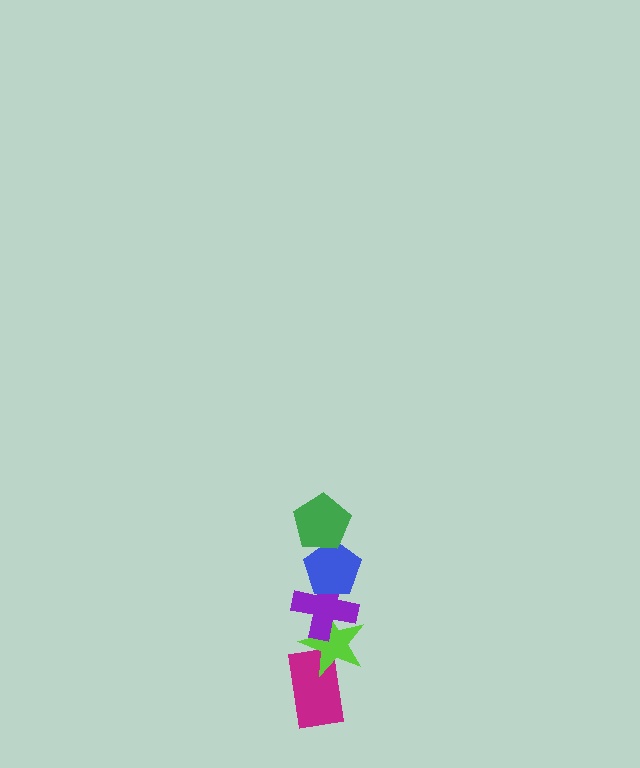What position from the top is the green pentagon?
The green pentagon is 1st from the top.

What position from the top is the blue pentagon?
The blue pentagon is 2nd from the top.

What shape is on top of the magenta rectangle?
The lime star is on top of the magenta rectangle.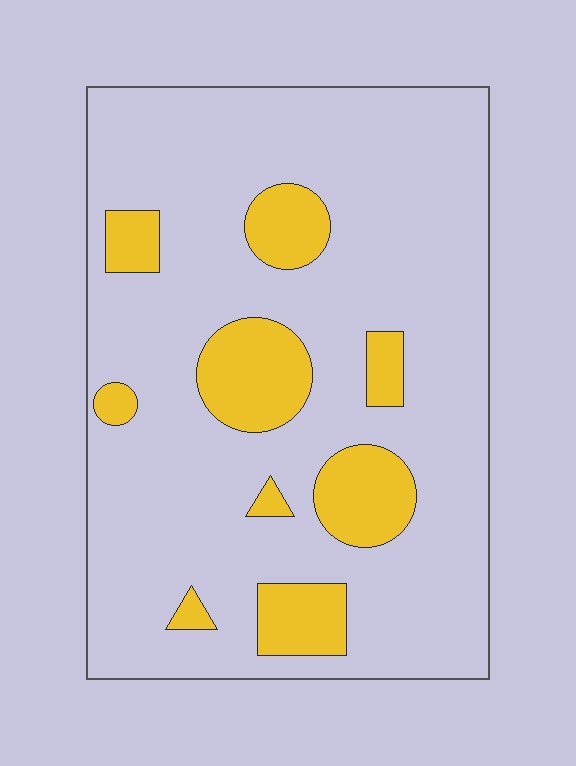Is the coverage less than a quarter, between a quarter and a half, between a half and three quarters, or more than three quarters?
Less than a quarter.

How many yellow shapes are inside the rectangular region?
9.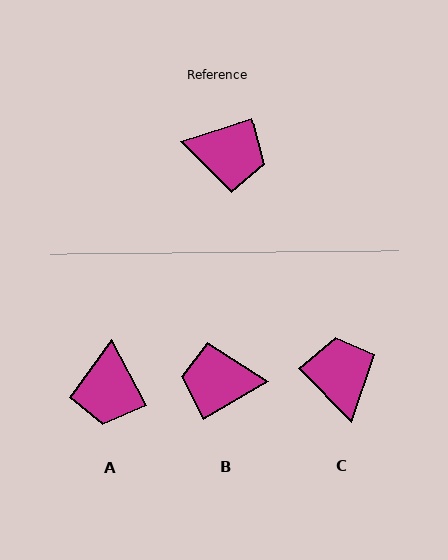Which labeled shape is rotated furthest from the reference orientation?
B, about 167 degrees away.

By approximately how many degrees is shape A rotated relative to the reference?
Approximately 80 degrees clockwise.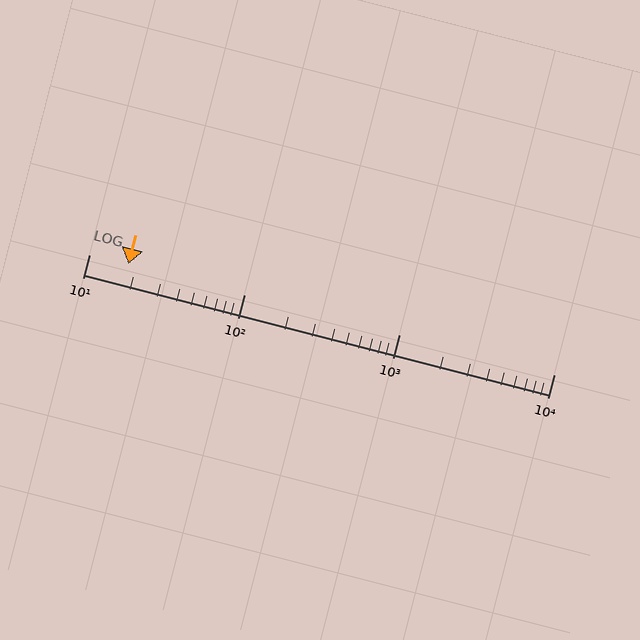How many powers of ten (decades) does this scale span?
The scale spans 3 decades, from 10 to 10000.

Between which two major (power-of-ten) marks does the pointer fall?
The pointer is between 10 and 100.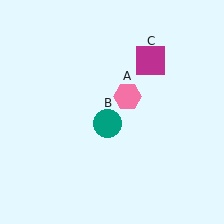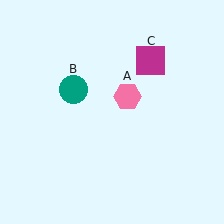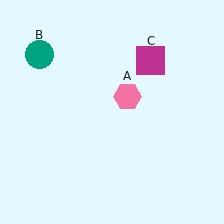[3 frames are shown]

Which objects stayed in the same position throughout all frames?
Pink hexagon (object A) and magenta square (object C) remained stationary.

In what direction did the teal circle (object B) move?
The teal circle (object B) moved up and to the left.